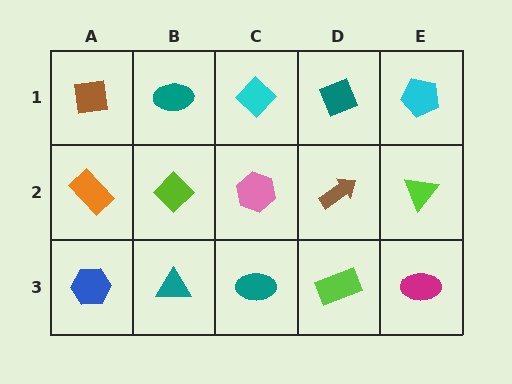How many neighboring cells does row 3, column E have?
2.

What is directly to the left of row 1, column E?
A teal diamond.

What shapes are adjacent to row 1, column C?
A pink hexagon (row 2, column C), a teal ellipse (row 1, column B), a teal diamond (row 1, column D).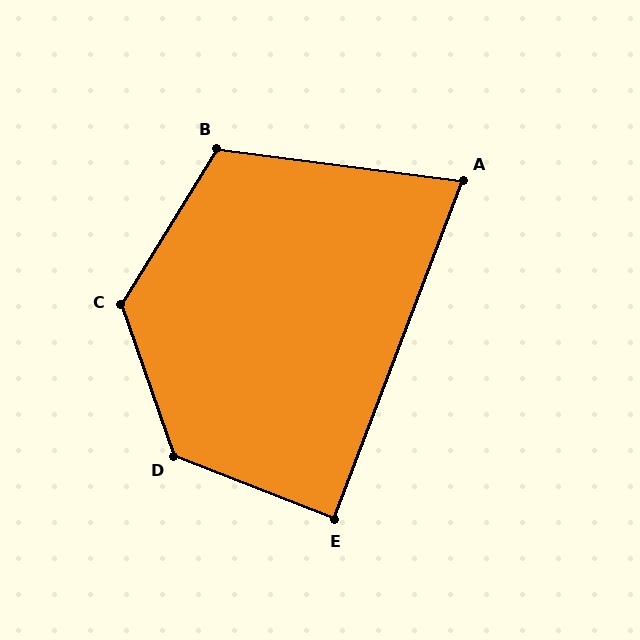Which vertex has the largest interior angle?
D, at approximately 131 degrees.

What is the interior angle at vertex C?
Approximately 129 degrees (obtuse).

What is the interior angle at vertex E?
Approximately 89 degrees (approximately right).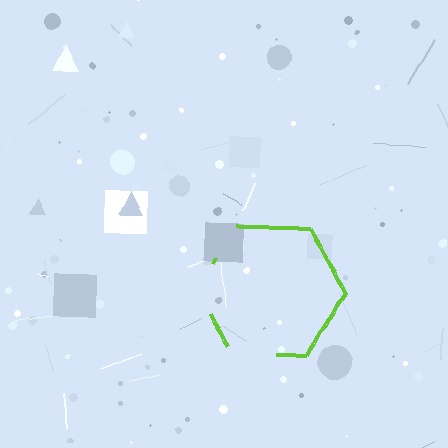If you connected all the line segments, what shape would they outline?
They would outline a hexagon.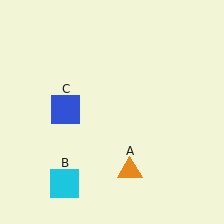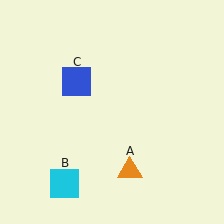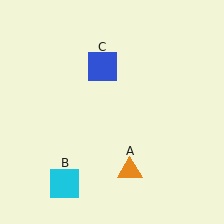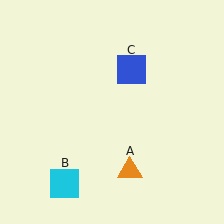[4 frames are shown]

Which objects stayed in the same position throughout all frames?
Orange triangle (object A) and cyan square (object B) remained stationary.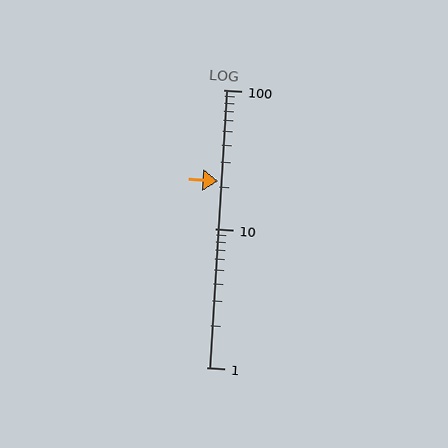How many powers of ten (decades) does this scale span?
The scale spans 2 decades, from 1 to 100.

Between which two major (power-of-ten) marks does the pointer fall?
The pointer is between 10 and 100.